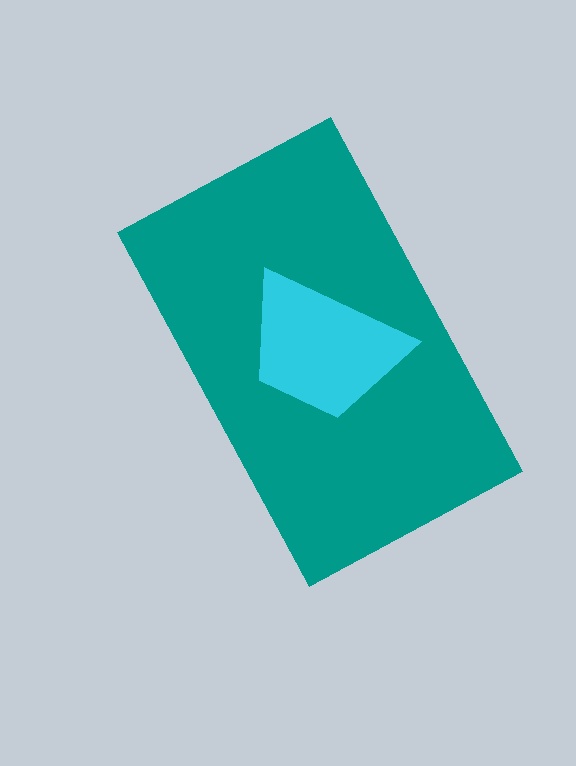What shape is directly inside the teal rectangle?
The cyan trapezoid.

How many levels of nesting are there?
2.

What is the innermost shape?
The cyan trapezoid.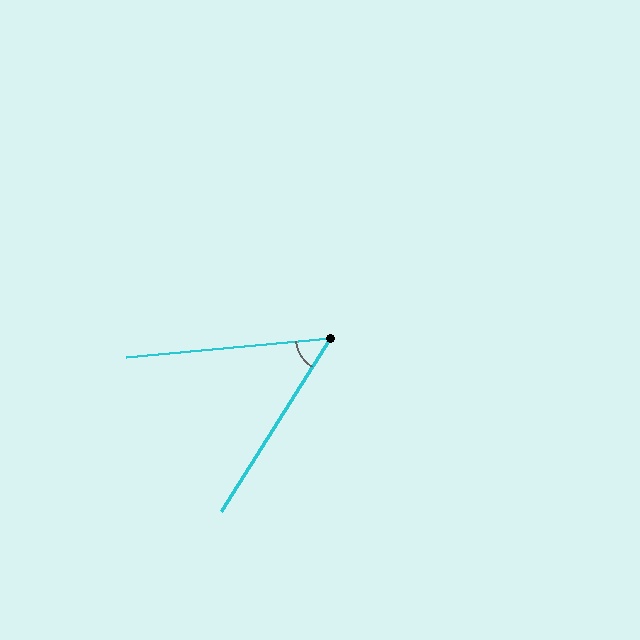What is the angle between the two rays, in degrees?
Approximately 52 degrees.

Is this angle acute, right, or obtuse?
It is acute.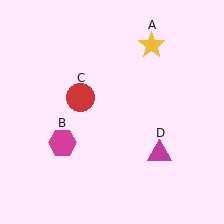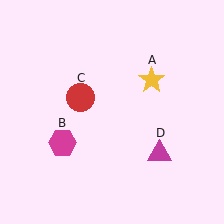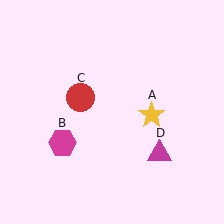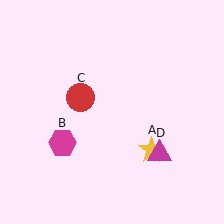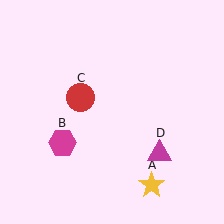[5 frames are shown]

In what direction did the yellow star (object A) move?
The yellow star (object A) moved down.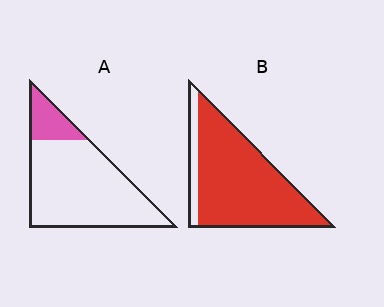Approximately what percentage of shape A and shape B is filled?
A is approximately 15% and B is approximately 85%.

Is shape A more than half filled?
No.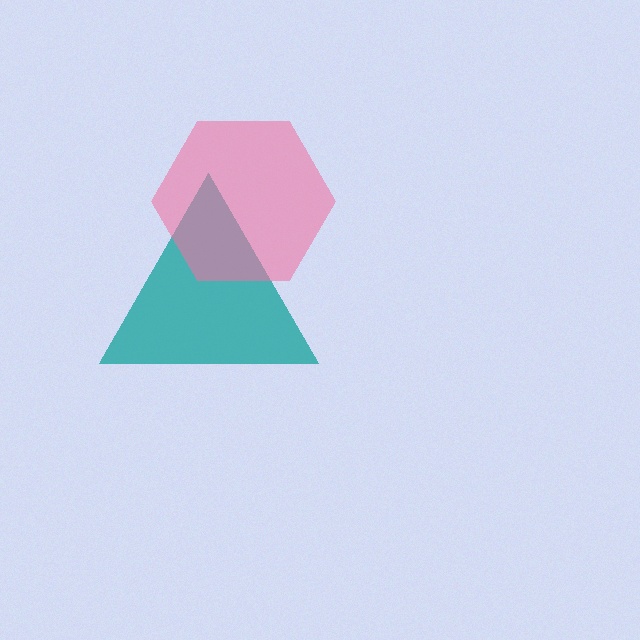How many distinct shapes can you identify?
There are 2 distinct shapes: a teal triangle, a pink hexagon.